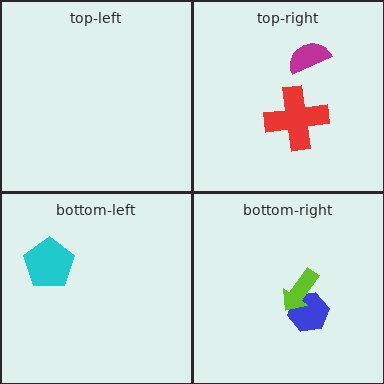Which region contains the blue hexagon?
The bottom-right region.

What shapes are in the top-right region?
The red cross, the magenta semicircle.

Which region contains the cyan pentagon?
The bottom-left region.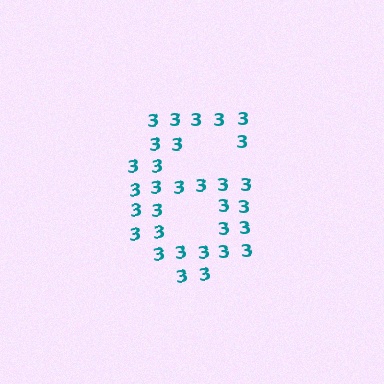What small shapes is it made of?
It is made of small digit 3's.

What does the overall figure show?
The overall figure shows the digit 6.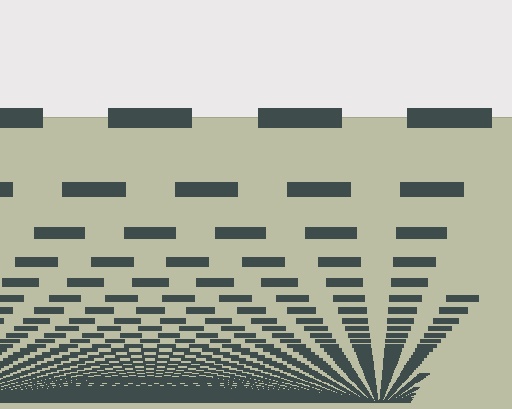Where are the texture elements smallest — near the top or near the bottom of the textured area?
Near the bottom.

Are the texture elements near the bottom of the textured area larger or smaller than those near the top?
Smaller. The gradient is inverted — elements near the bottom are smaller and denser.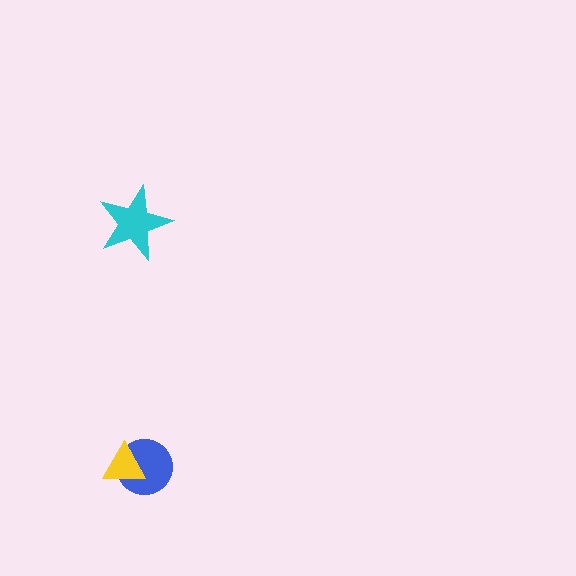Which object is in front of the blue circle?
The yellow triangle is in front of the blue circle.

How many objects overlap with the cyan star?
0 objects overlap with the cyan star.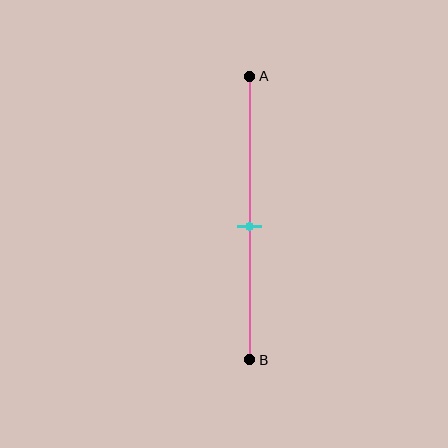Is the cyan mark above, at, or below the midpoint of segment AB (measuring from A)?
The cyan mark is below the midpoint of segment AB.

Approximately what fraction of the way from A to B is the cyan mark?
The cyan mark is approximately 55% of the way from A to B.